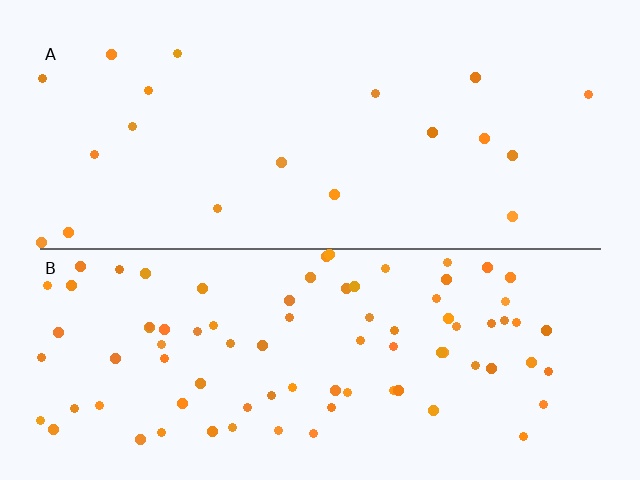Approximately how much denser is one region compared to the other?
Approximately 4.3× — region B over region A.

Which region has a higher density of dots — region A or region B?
B (the bottom).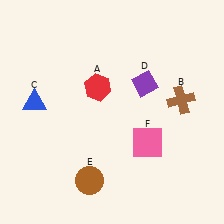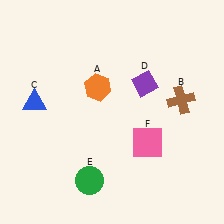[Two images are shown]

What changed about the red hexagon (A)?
In Image 1, A is red. In Image 2, it changed to orange.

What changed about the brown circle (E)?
In Image 1, E is brown. In Image 2, it changed to green.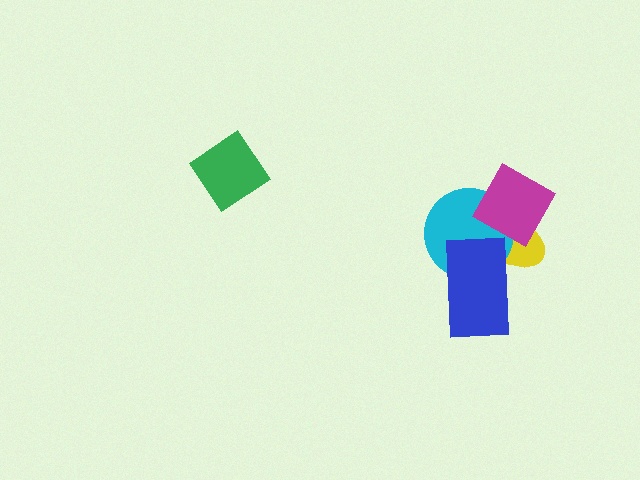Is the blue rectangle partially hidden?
No, no other shape covers it.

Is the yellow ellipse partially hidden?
Yes, it is partially covered by another shape.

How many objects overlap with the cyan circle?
3 objects overlap with the cyan circle.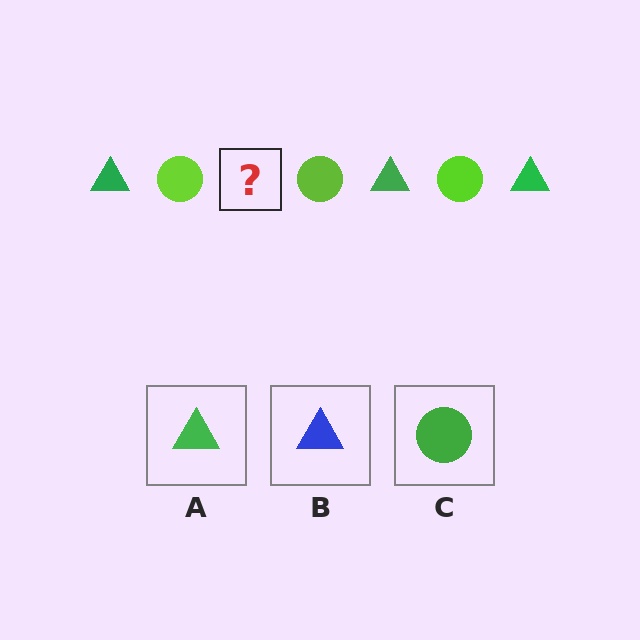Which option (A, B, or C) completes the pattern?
A.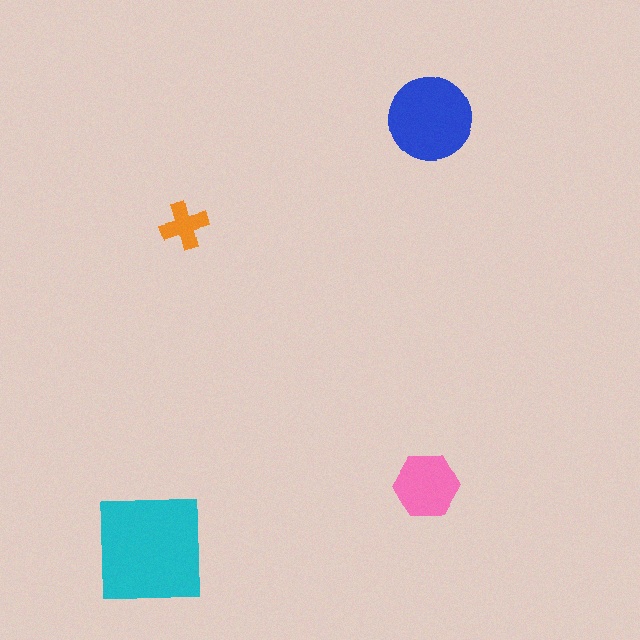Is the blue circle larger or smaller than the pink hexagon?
Larger.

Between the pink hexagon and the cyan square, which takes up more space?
The cyan square.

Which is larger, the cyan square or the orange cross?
The cyan square.